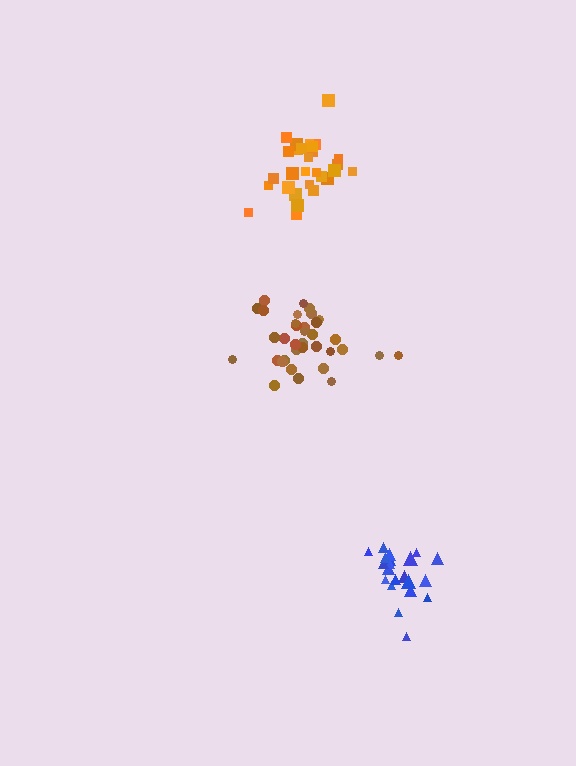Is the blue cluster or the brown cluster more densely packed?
Blue.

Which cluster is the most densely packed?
Orange.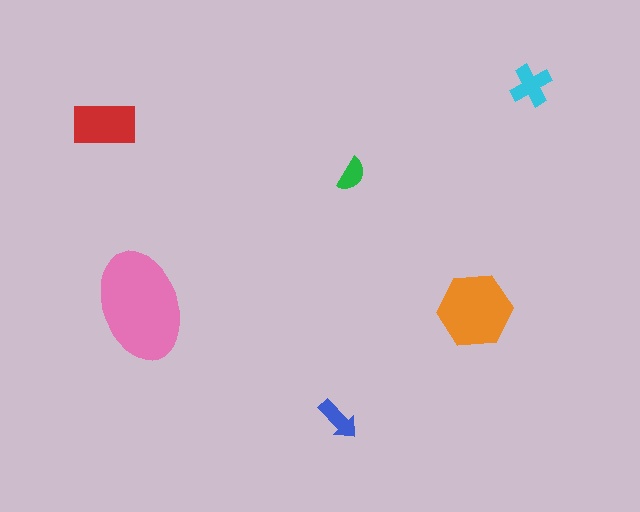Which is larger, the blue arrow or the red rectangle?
The red rectangle.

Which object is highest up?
The cyan cross is topmost.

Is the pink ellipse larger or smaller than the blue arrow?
Larger.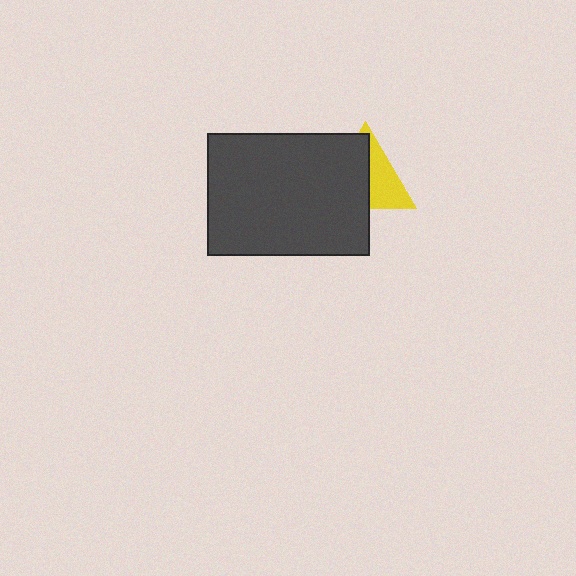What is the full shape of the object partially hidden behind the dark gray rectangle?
The partially hidden object is a yellow triangle.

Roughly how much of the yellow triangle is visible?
A small part of it is visible (roughly 45%).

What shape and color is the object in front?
The object in front is a dark gray rectangle.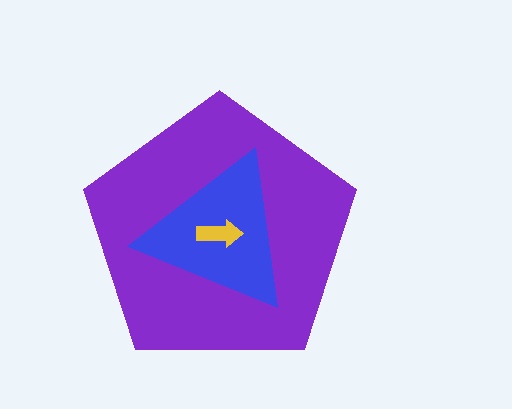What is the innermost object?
The yellow arrow.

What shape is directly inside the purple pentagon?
The blue triangle.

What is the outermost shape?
The purple pentagon.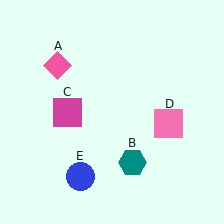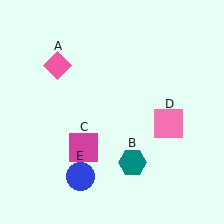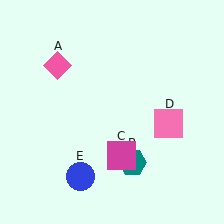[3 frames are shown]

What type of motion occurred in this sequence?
The magenta square (object C) rotated counterclockwise around the center of the scene.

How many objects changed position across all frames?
1 object changed position: magenta square (object C).